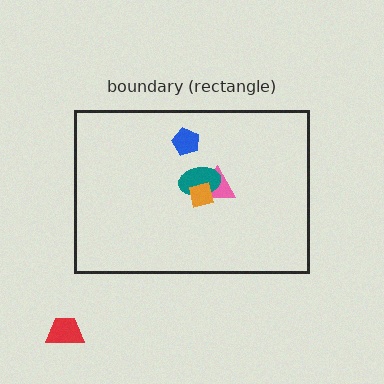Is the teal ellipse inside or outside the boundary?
Inside.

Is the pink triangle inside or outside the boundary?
Inside.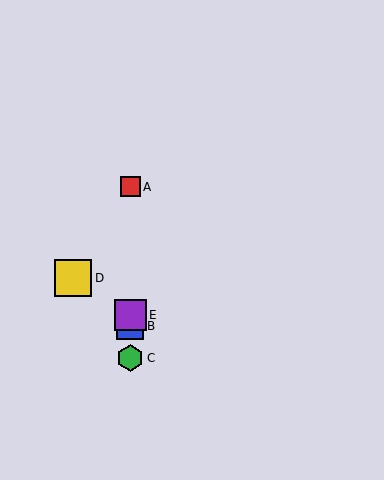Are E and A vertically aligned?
Yes, both are at x≈130.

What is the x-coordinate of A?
Object A is at x≈130.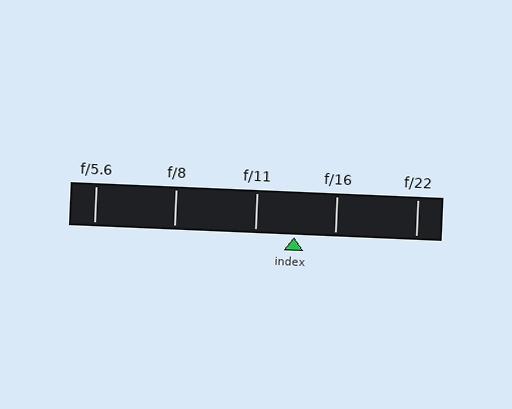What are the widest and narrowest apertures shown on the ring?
The widest aperture shown is f/5.6 and the narrowest is f/22.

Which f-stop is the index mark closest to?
The index mark is closest to f/11.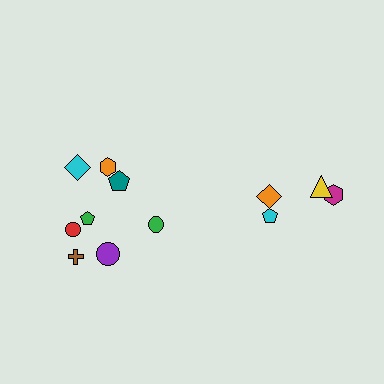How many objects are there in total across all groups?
There are 12 objects.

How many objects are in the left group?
There are 8 objects.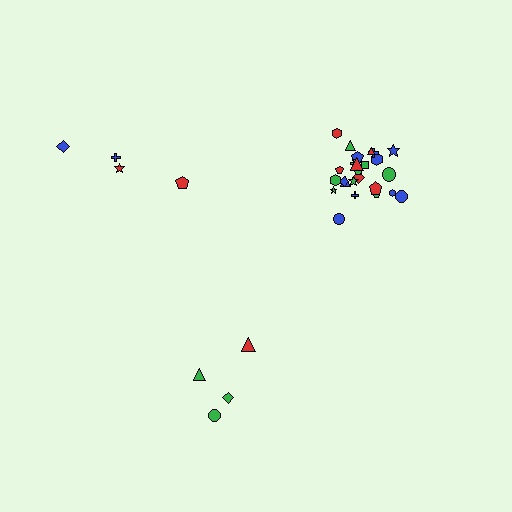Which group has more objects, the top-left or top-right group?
The top-right group.